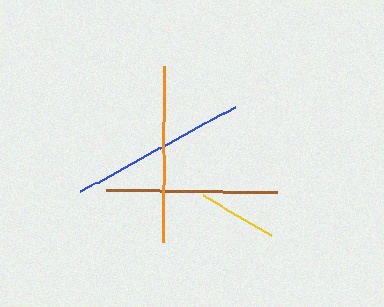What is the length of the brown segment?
The brown segment is approximately 171 pixels long.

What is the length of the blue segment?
The blue segment is approximately 176 pixels long.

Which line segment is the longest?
The orange line is the longest at approximately 176 pixels.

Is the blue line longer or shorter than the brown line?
The blue line is longer than the brown line.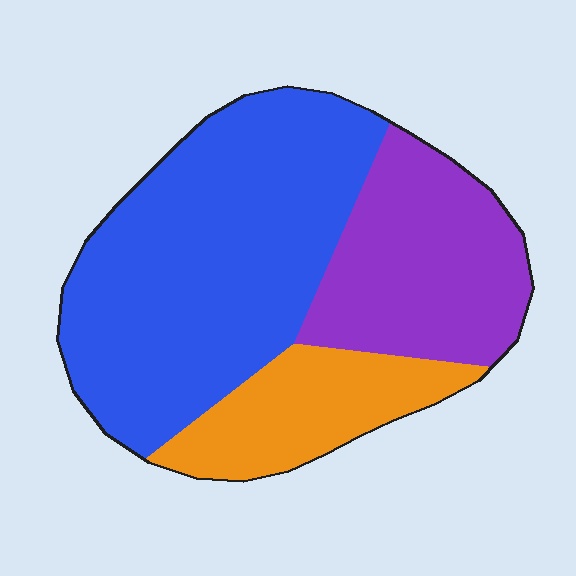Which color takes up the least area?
Orange, at roughly 20%.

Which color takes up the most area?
Blue, at roughly 55%.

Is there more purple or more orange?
Purple.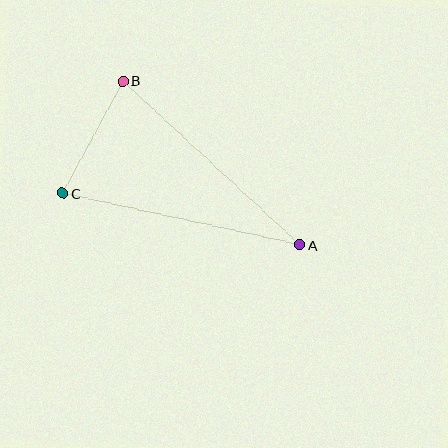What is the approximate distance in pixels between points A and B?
The distance between A and B is approximately 241 pixels.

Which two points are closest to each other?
Points B and C are closest to each other.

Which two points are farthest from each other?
Points A and C are farthest from each other.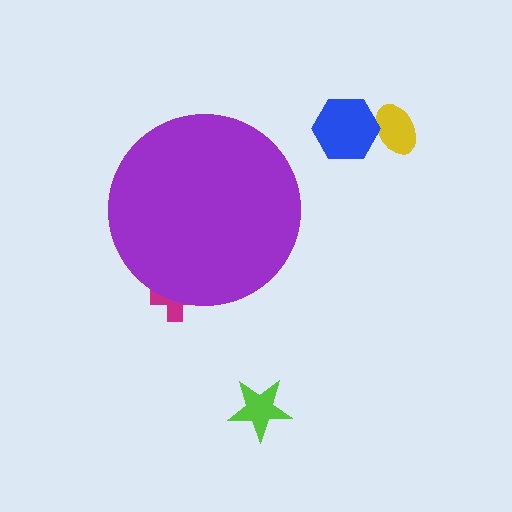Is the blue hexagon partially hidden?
No, the blue hexagon is fully visible.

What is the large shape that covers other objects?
A purple circle.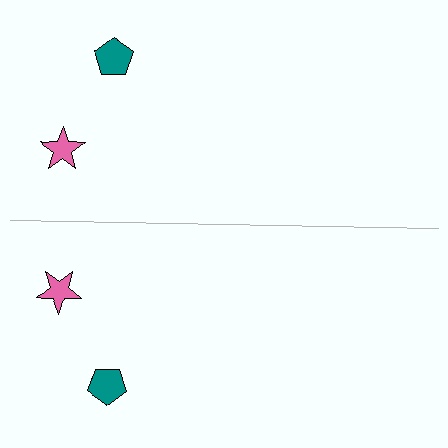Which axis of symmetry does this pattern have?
The pattern has a horizontal axis of symmetry running through the center of the image.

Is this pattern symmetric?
Yes, this pattern has bilateral (reflection) symmetry.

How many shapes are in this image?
There are 4 shapes in this image.